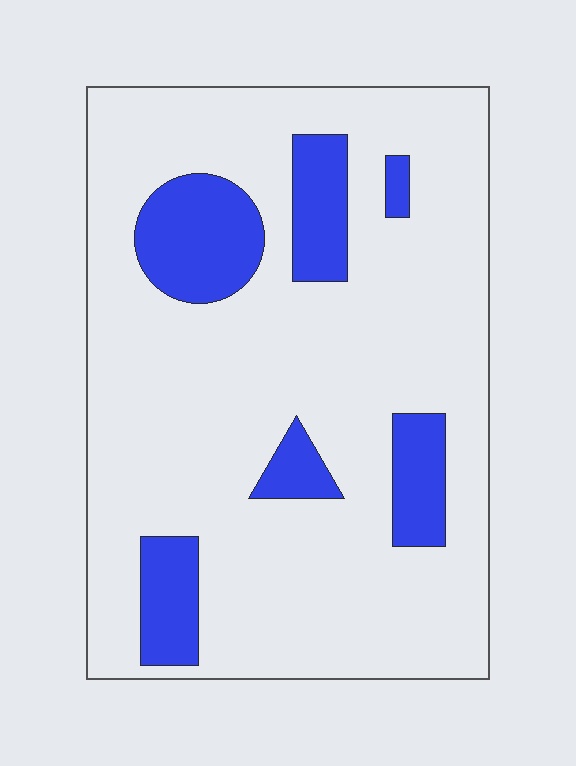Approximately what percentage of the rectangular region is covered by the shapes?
Approximately 20%.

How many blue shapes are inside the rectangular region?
6.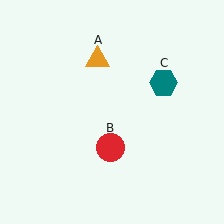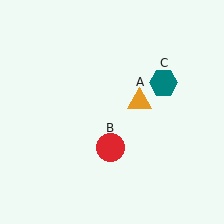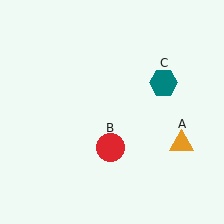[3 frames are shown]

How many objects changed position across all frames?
1 object changed position: orange triangle (object A).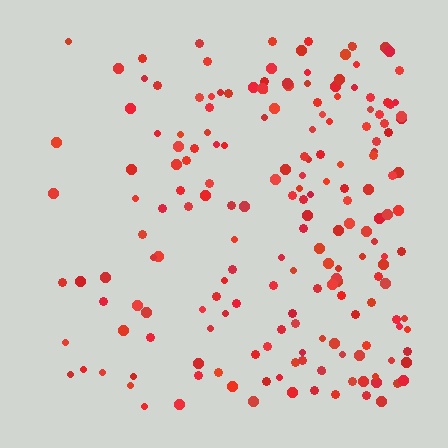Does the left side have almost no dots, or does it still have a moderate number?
Still a moderate number, just noticeably fewer than the right.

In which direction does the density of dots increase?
From left to right, with the right side densest.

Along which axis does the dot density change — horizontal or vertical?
Horizontal.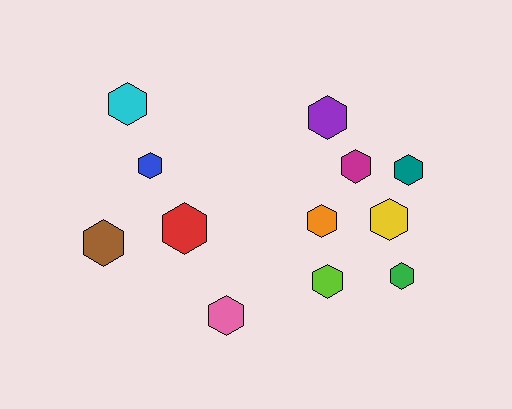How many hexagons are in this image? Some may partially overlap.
There are 12 hexagons.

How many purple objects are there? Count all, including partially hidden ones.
There is 1 purple object.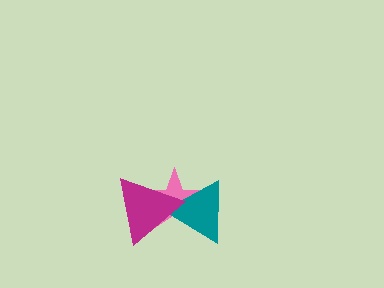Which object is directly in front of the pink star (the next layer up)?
The teal triangle is directly in front of the pink star.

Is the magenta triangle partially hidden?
No, no other shape covers it.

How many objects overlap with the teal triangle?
2 objects overlap with the teal triangle.